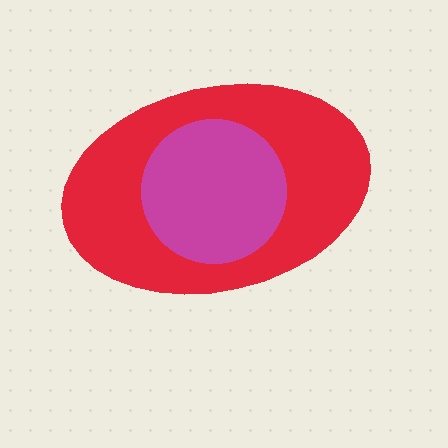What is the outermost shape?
The red ellipse.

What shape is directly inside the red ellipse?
The magenta circle.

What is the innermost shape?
The magenta circle.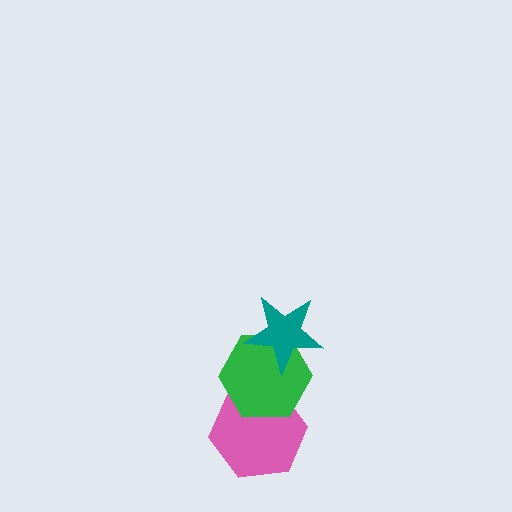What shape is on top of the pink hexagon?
The green hexagon is on top of the pink hexagon.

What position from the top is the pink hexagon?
The pink hexagon is 3rd from the top.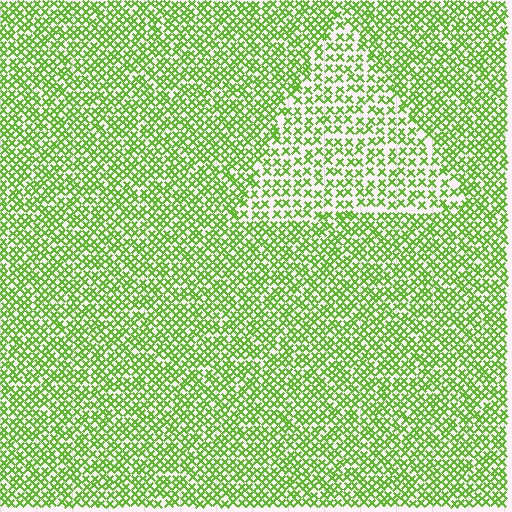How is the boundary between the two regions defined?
The boundary is defined by a change in element density (approximately 1.6x ratio). All elements are the same color, size, and shape.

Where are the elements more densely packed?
The elements are more densely packed outside the triangle boundary.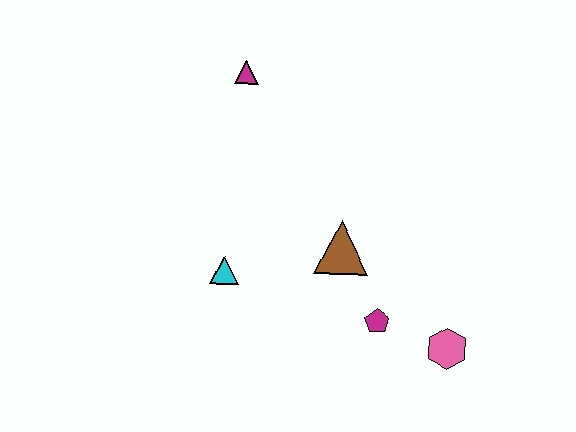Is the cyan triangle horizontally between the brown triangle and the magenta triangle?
No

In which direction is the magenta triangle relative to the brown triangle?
The magenta triangle is above the brown triangle.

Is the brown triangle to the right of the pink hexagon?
No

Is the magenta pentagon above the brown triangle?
No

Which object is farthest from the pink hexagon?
The magenta triangle is farthest from the pink hexagon.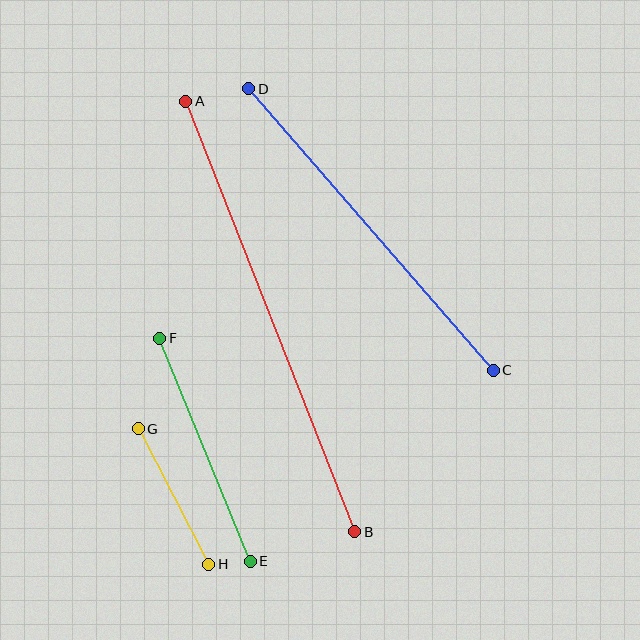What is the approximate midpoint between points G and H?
The midpoint is at approximately (173, 496) pixels.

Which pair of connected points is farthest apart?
Points A and B are farthest apart.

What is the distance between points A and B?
The distance is approximately 463 pixels.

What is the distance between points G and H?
The distance is approximately 153 pixels.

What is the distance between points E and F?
The distance is approximately 240 pixels.